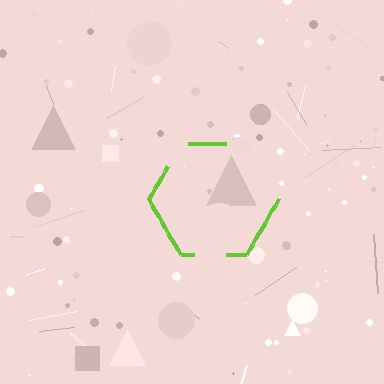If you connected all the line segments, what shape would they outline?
They would outline a hexagon.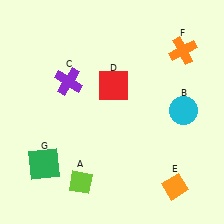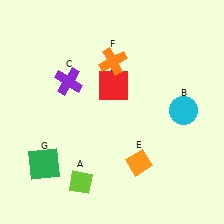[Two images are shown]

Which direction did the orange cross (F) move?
The orange cross (F) moved left.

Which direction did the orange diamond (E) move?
The orange diamond (E) moved left.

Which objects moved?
The objects that moved are: the orange diamond (E), the orange cross (F).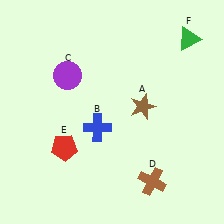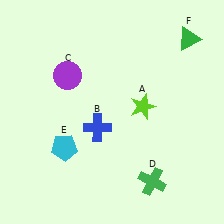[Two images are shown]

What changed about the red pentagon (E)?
In Image 1, E is red. In Image 2, it changed to cyan.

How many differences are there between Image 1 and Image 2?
There are 3 differences between the two images.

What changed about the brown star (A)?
In Image 1, A is brown. In Image 2, it changed to lime.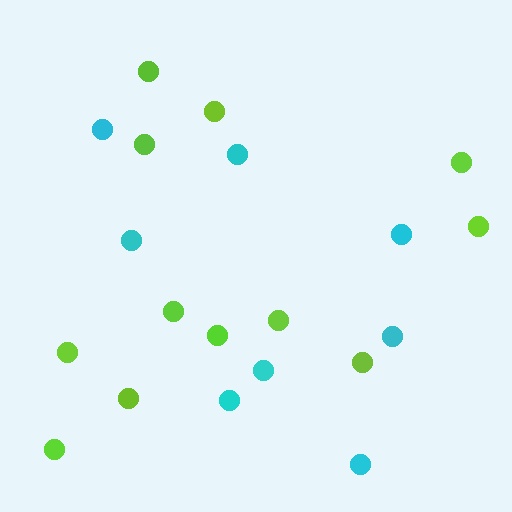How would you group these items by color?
There are 2 groups: one group of cyan circles (8) and one group of lime circles (12).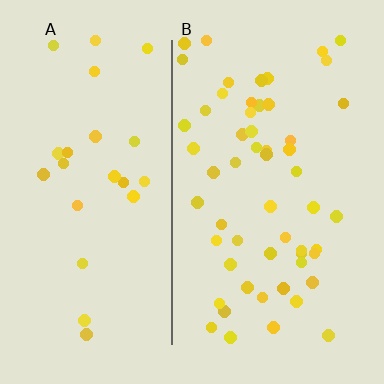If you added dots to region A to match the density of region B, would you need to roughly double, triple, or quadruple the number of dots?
Approximately double.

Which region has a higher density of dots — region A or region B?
B (the right).